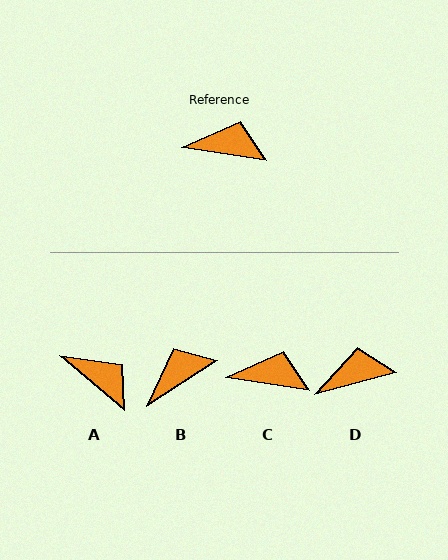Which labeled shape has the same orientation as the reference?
C.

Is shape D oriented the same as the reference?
No, it is off by about 23 degrees.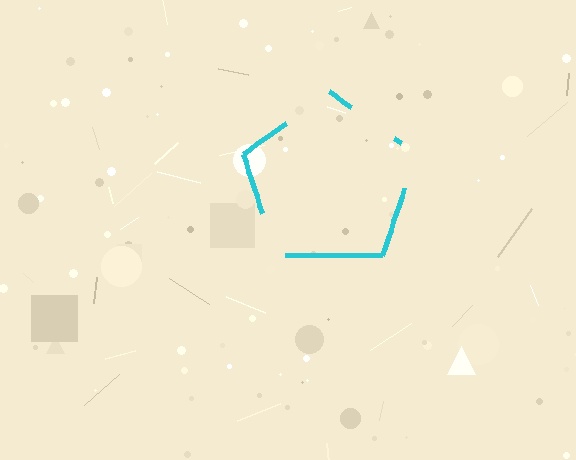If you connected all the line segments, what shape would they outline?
They would outline a pentagon.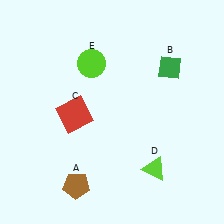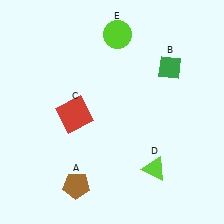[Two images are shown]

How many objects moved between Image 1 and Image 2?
1 object moved between the two images.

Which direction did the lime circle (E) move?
The lime circle (E) moved up.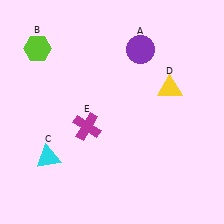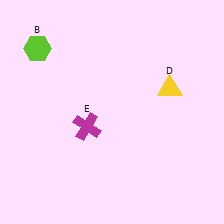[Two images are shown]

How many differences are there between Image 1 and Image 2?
There are 2 differences between the two images.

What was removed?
The cyan triangle (C), the purple circle (A) were removed in Image 2.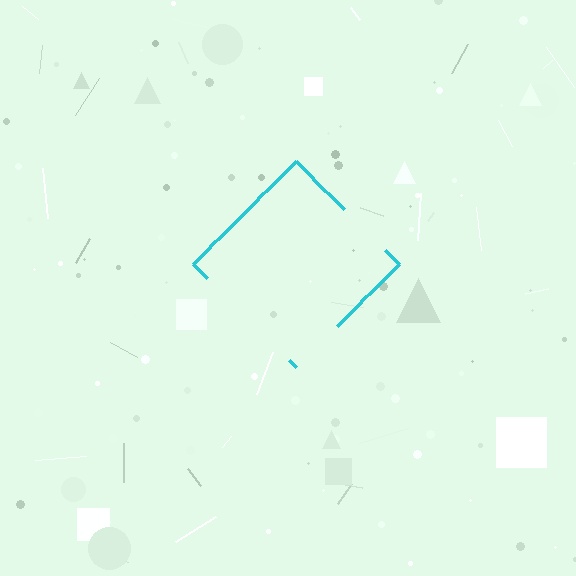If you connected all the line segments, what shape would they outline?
They would outline a diamond.